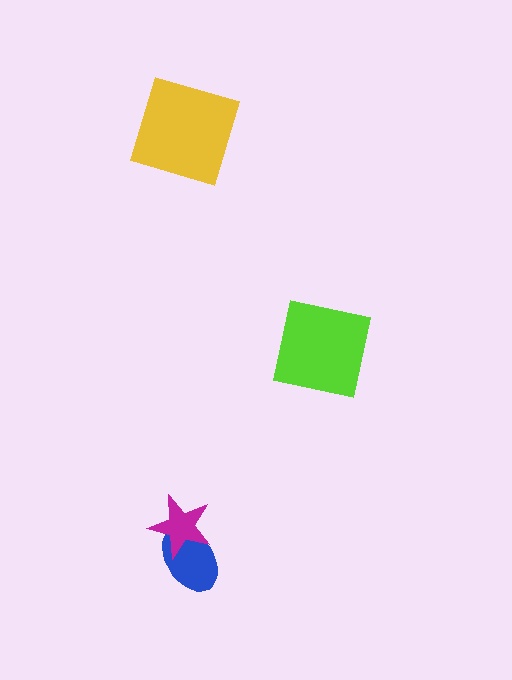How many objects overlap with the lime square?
0 objects overlap with the lime square.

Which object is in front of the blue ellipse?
The magenta star is in front of the blue ellipse.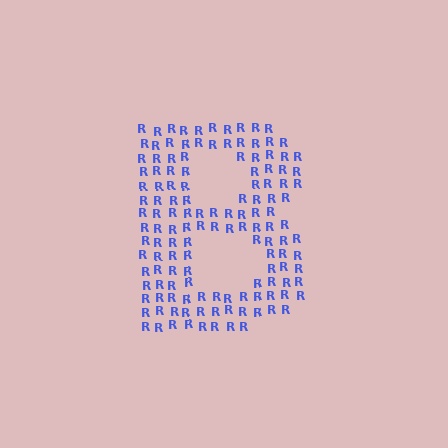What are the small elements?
The small elements are letter R's.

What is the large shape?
The large shape is the letter B.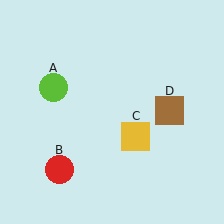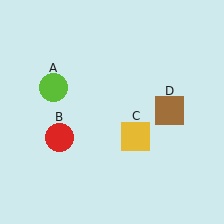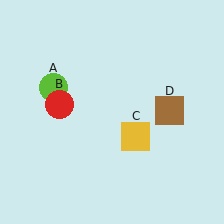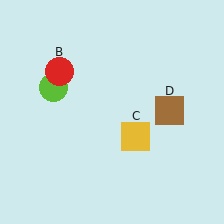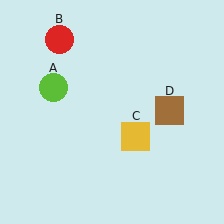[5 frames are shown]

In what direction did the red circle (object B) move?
The red circle (object B) moved up.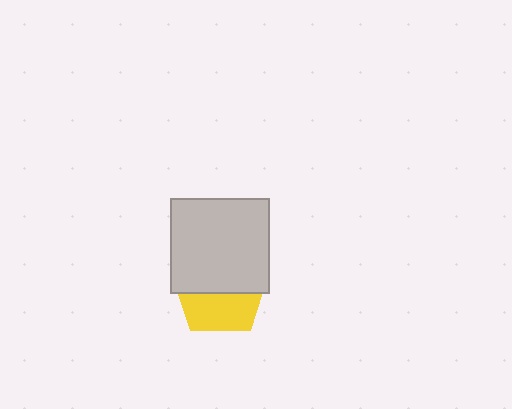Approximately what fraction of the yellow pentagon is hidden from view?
Roughly 57% of the yellow pentagon is hidden behind the light gray rectangle.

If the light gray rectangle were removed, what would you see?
You would see the complete yellow pentagon.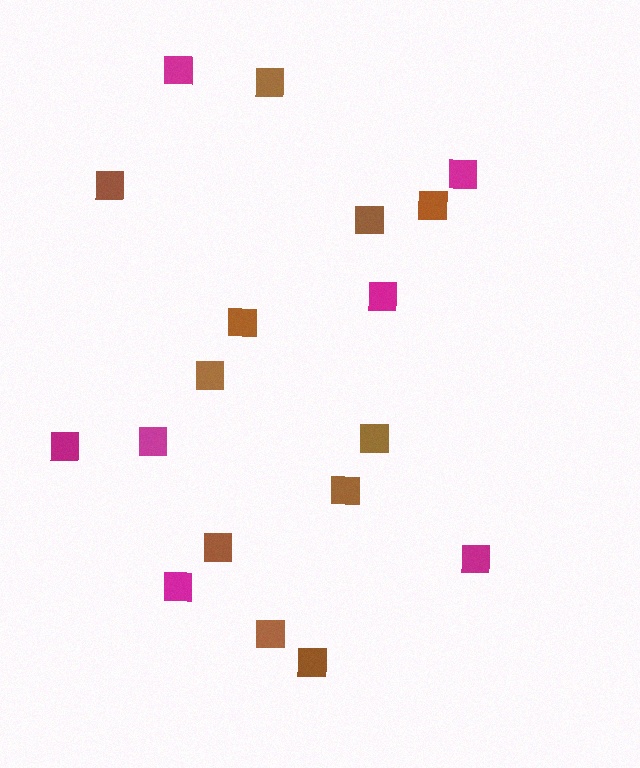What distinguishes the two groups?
There are 2 groups: one group of magenta squares (7) and one group of brown squares (11).